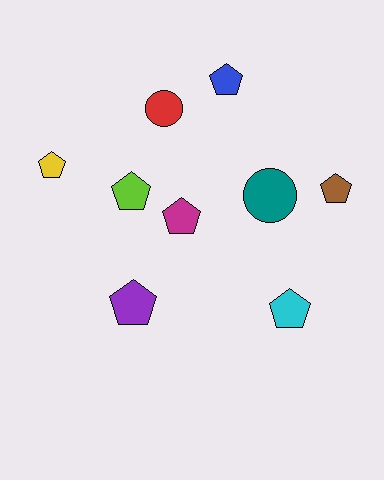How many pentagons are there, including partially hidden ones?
There are 7 pentagons.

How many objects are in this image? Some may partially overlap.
There are 9 objects.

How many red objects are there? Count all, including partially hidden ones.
There is 1 red object.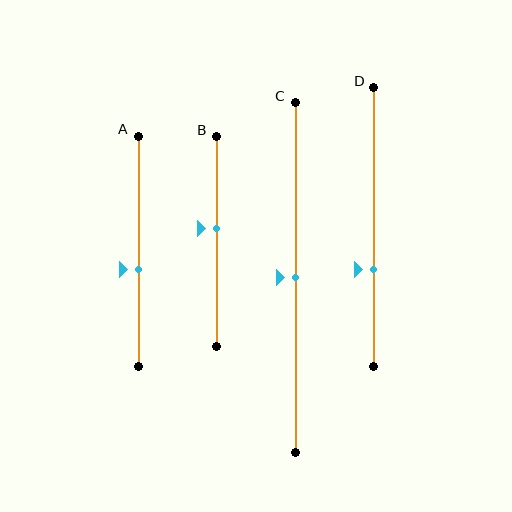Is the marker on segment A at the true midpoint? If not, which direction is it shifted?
No, the marker on segment A is shifted downward by about 8% of the segment length.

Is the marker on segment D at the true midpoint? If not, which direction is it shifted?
No, the marker on segment D is shifted downward by about 15% of the segment length.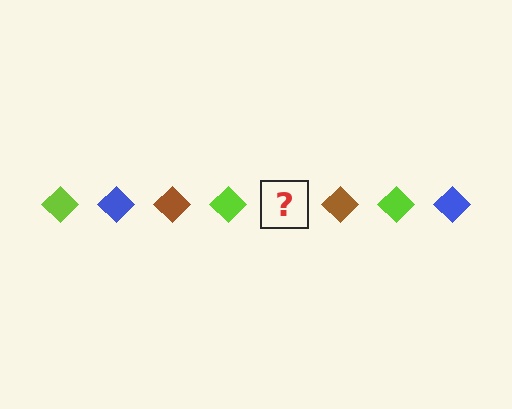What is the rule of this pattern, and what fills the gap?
The rule is that the pattern cycles through lime, blue, brown diamonds. The gap should be filled with a blue diamond.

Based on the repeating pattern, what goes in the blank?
The blank should be a blue diamond.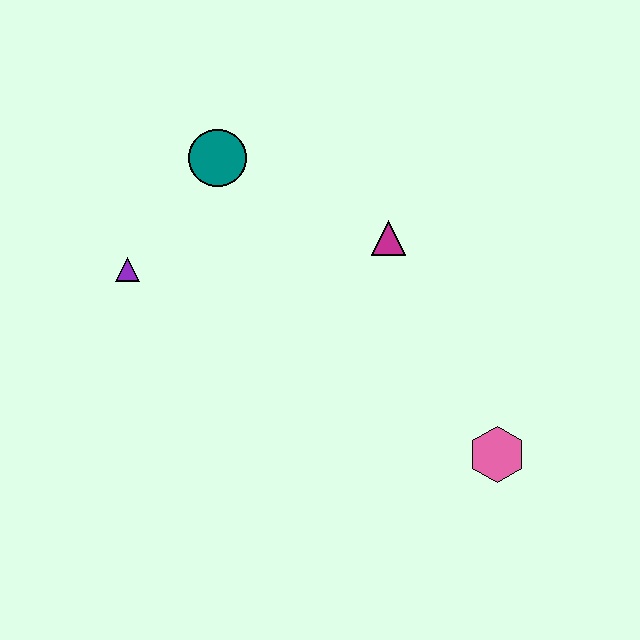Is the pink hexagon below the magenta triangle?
Yes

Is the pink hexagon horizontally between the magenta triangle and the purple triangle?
No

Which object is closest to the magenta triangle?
The teal circle is closest to the magenta triangle.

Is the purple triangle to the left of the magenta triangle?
Yes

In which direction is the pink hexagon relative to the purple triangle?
The pink hexagon is to the right of the purple triangle.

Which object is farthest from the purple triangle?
The pink hexagon is farthest from the purple triangle.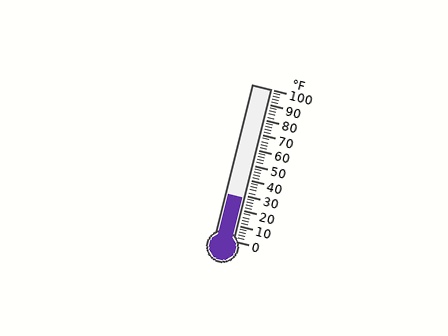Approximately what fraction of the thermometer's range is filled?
The thermometer is filled to approximately 30% of its range.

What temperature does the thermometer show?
The thermometer shows approximately 28°F.